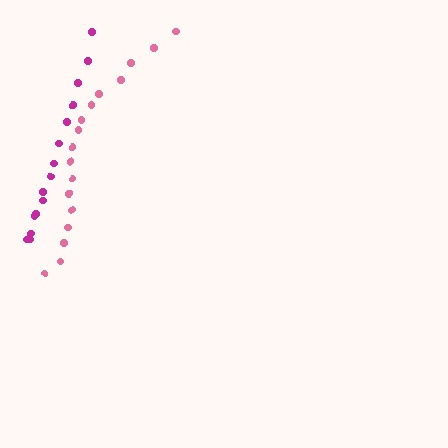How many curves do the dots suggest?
There are 2 distinct paths.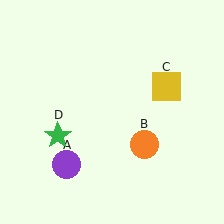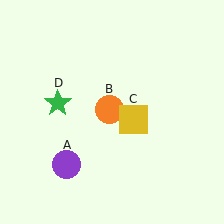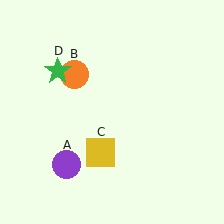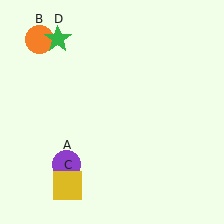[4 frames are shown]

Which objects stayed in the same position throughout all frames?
Purple circle (object A) remained stationary.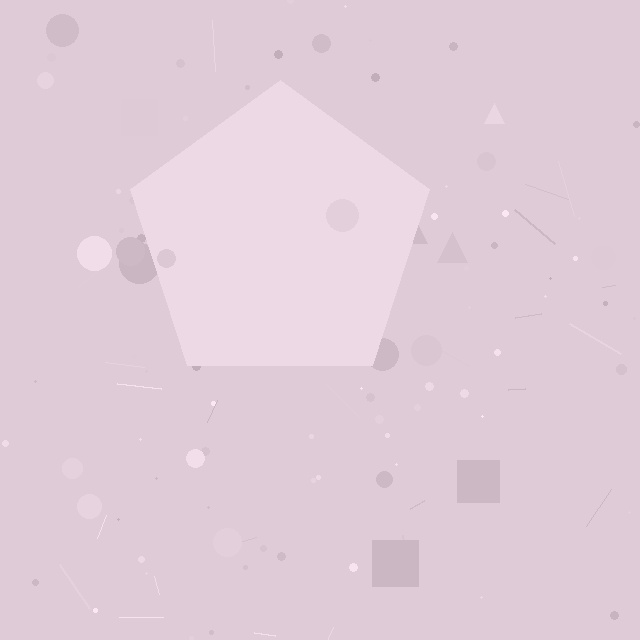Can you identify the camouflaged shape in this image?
The camouflaged shape is a pentagon.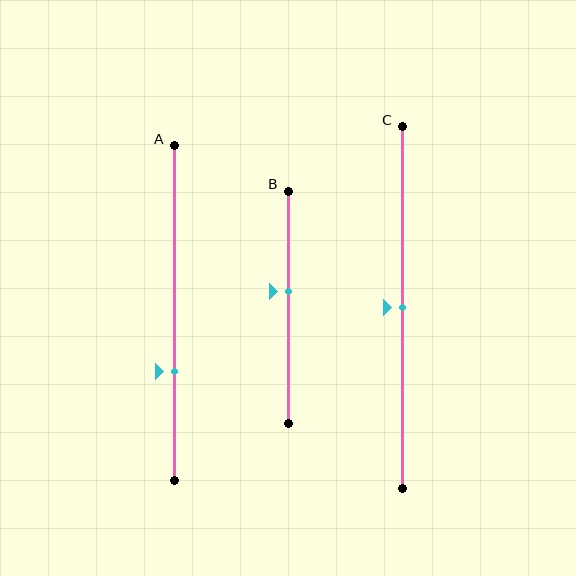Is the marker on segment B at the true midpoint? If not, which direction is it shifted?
No, the marker on segment B is shifted upward by about 7% of the segment length.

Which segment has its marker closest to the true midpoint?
Segment C has its marker closest to the true midpoint.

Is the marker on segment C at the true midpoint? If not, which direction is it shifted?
Yes, the marker on segment C is at the true midpoint.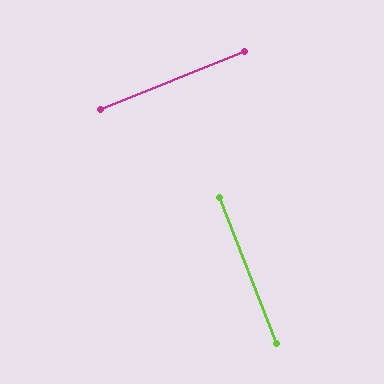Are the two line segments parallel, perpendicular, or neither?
Perpendicular — they meet at approximately 89°.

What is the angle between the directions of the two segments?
Approximately 89 degrees.